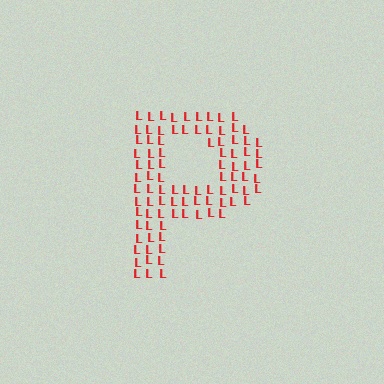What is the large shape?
The large shape is the letter P.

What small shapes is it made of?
It is made of small letter L's.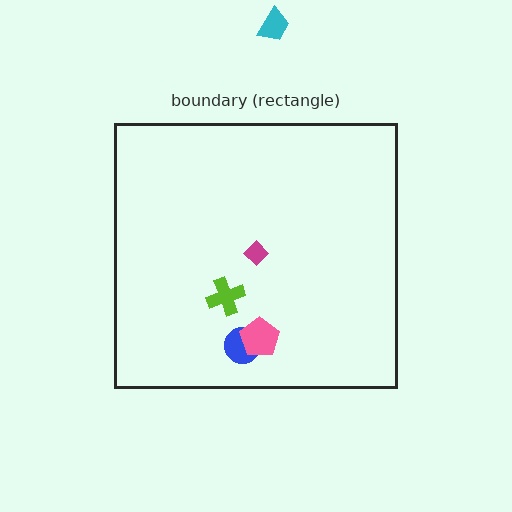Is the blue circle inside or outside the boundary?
Inside.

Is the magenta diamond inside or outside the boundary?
Inside.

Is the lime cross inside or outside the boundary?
Inside.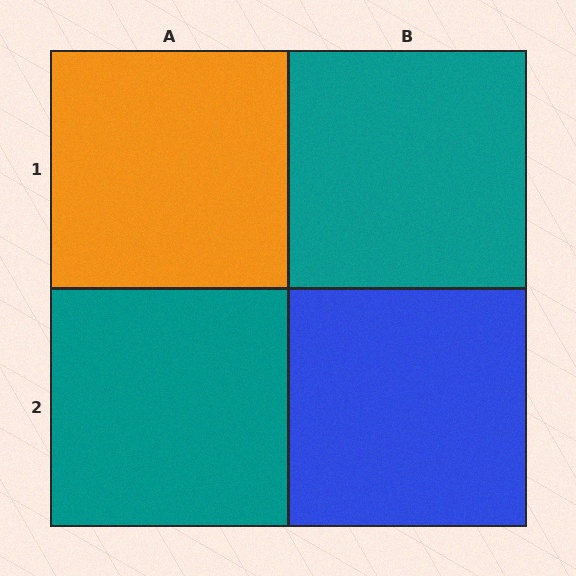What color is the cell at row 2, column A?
Teal.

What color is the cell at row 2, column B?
Blue.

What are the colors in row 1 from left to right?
Orange, teal.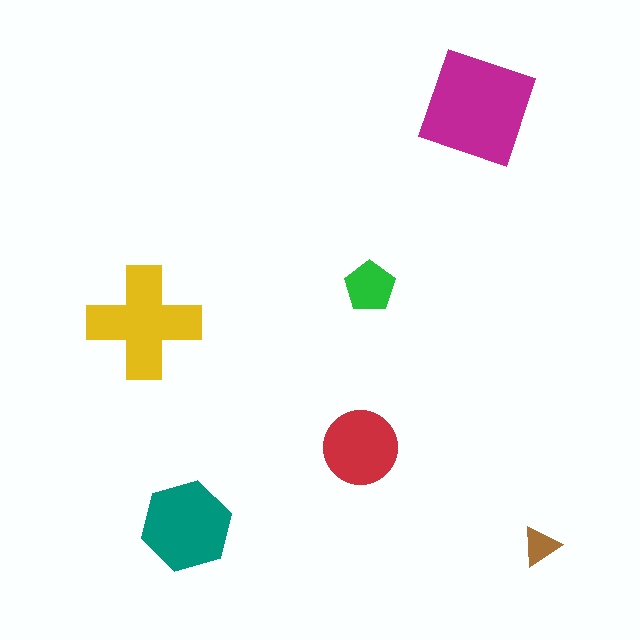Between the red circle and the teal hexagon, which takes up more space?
The teal hexagon.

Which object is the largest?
The magenta square.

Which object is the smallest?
The brown triangle.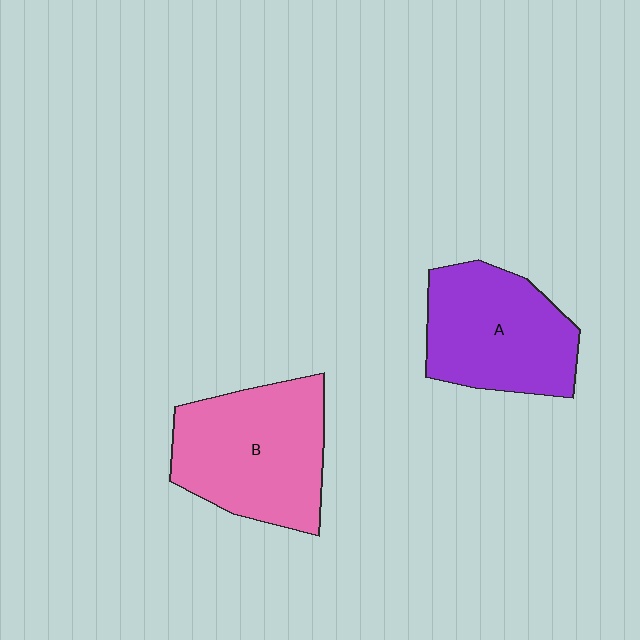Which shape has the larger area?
Shape B (pink).